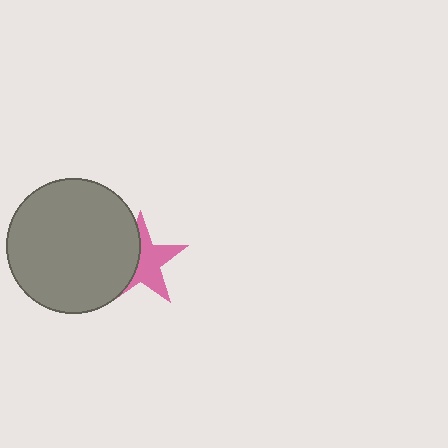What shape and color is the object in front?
The object in front is a gray circle.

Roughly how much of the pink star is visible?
About half of it is visible (roughly 56%).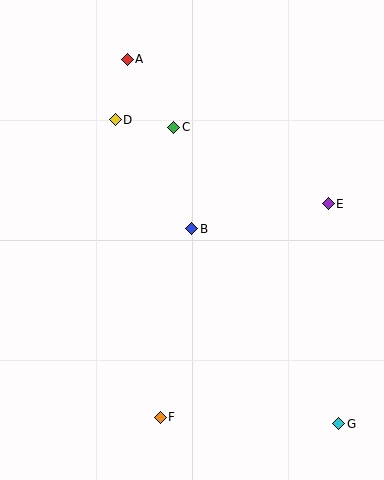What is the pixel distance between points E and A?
The distance between E and A is 248 pixels.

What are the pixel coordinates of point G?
Point G is at (339, 424).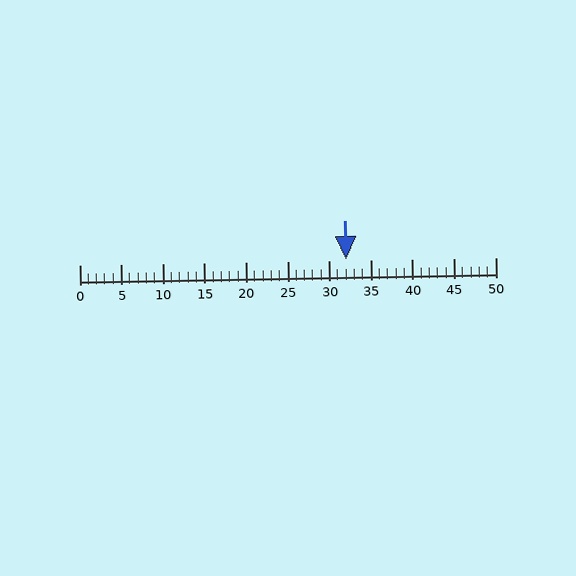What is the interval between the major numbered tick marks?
The major tick marks are spaced 5 units apart.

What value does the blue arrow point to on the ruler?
The blue arrow points to approximately 32.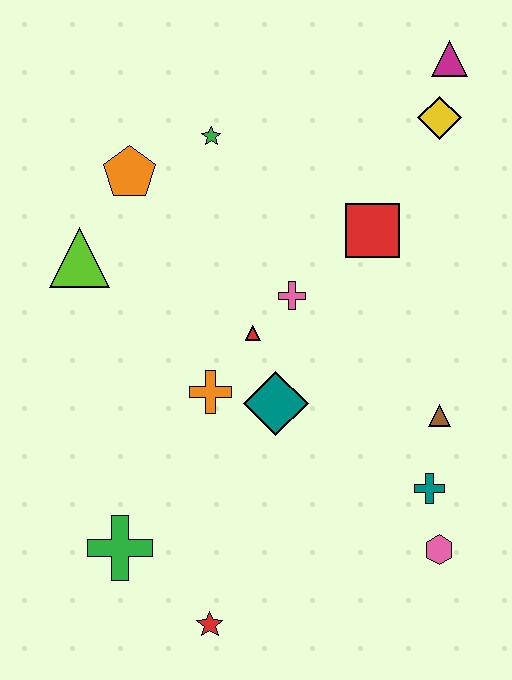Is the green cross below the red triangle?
Yes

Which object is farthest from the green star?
The red star is farthest from the green star.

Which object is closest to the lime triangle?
The orange pentagon is closest to the lime triangle.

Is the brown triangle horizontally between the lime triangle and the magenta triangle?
Yes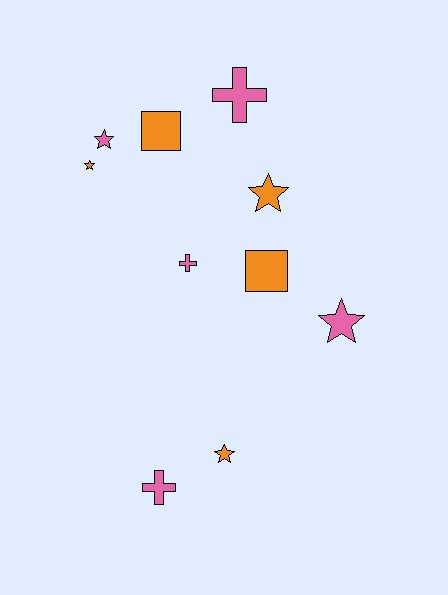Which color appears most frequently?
Orange, with 5 objects.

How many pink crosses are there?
There are 3 pink crosses.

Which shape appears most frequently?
Star, with 5 objects.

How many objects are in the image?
There are 10 objects.